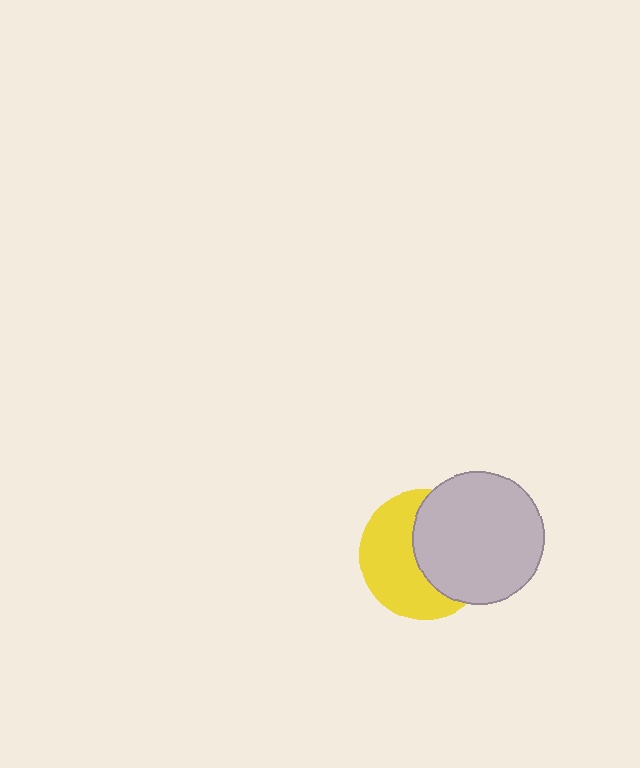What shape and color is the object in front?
The object in front is a light gray circle.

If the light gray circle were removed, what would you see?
You would see the complete yellow circle.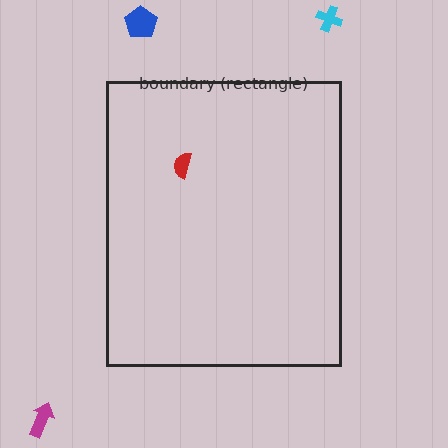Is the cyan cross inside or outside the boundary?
Outside.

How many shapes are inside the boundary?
1 inside, 3 outside.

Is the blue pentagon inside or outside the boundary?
Outside.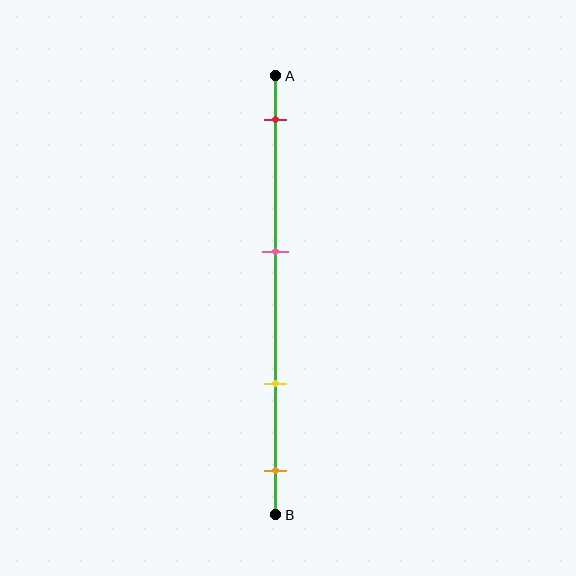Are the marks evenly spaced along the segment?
No, the marks are not evenly spaced.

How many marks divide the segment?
There are 4 marks dividing the segment.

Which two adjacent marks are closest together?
The yellow and orange marks are the closest adjacent pair.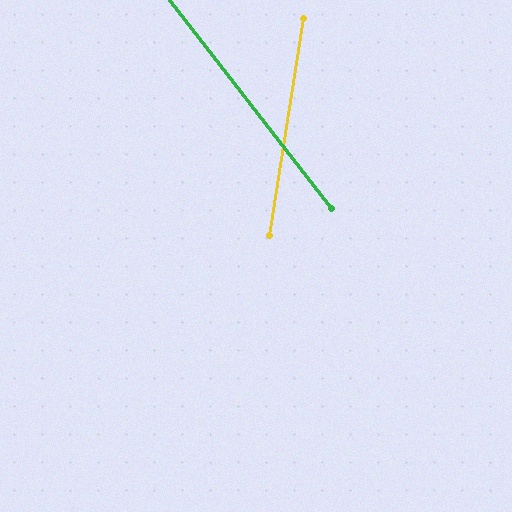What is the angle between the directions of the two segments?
Approximately 47 degrees.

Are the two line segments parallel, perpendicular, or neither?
Neither parallel nor perpendicular — they differ by about 47°.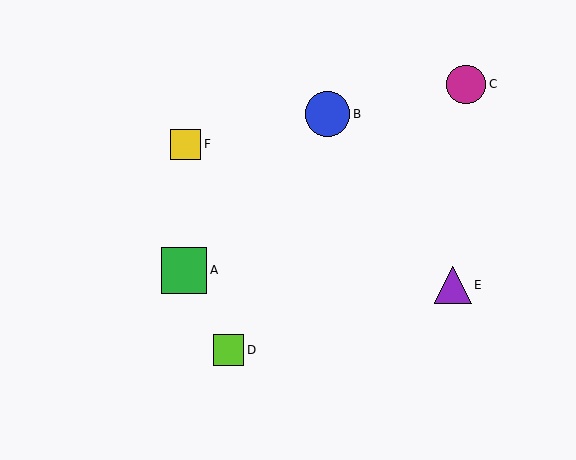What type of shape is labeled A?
Shape A is a green square.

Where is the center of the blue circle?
The center of the blue circle is at (328, 114).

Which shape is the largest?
The green square (labeled A) is the largest.